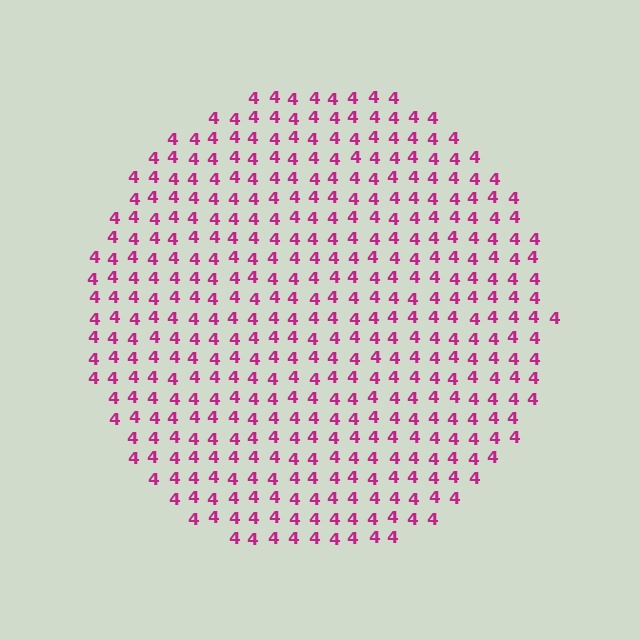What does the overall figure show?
The overall figure shows a circle.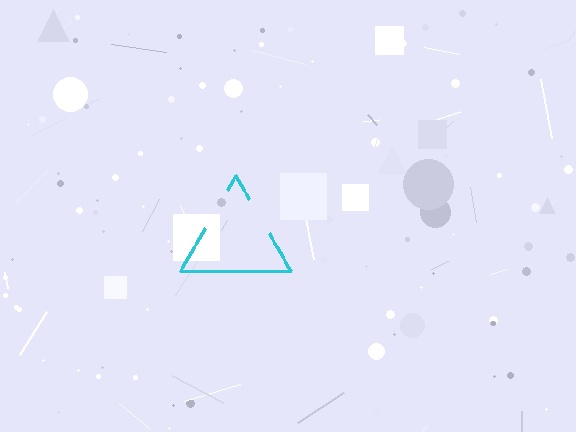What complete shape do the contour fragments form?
The contour fragments form a triangle.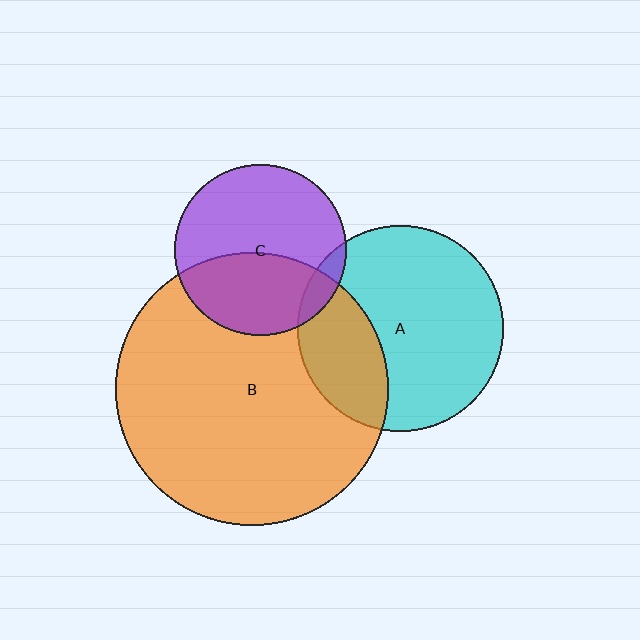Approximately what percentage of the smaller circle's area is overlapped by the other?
Approximately 30%.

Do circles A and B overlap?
Yes.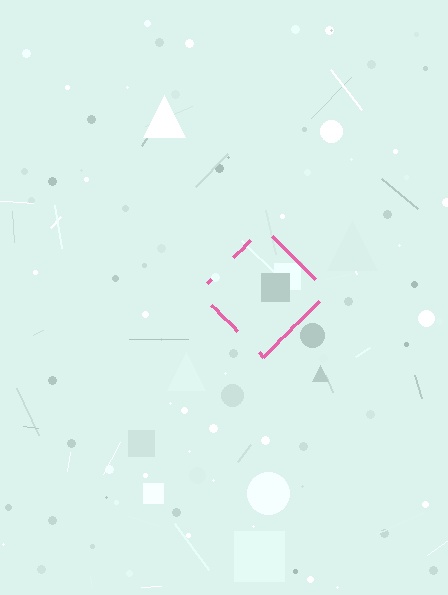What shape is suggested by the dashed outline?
The dashed outline suggests a diamond.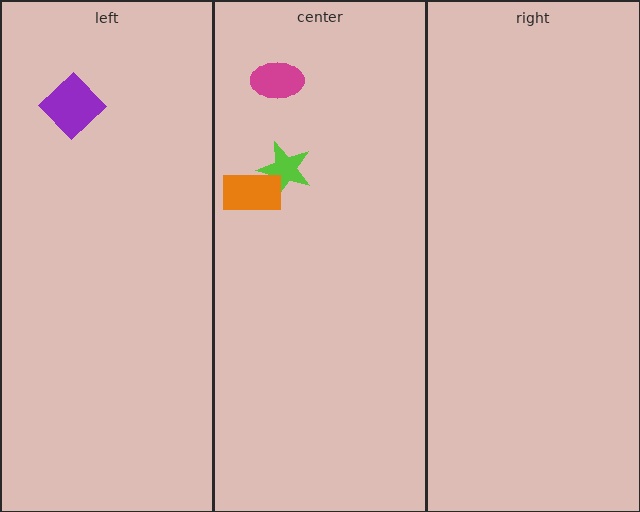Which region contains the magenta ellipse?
The center region.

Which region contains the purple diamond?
The left region.